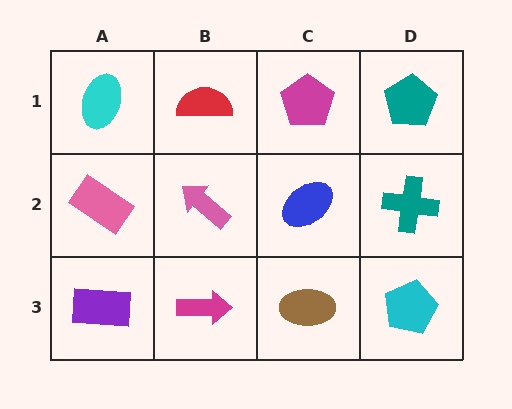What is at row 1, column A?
A cyan ellipse.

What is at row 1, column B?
A red semicircle.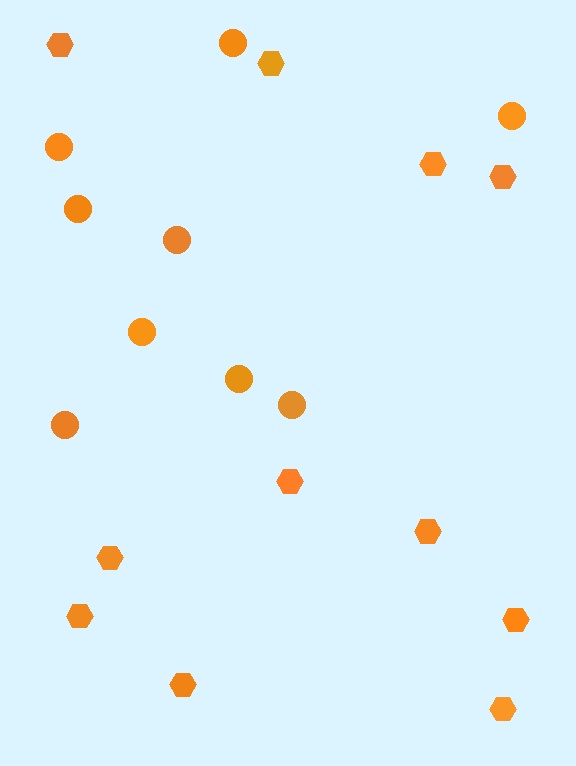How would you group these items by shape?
There are 2 groups: one group of hexagons (11) and one group of circles (9).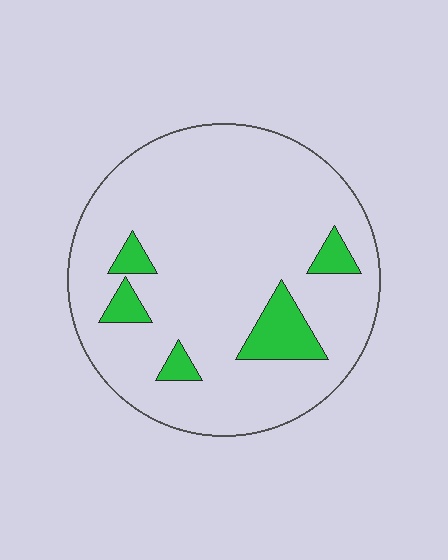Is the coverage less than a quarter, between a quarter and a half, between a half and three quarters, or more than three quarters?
Less than a quarter.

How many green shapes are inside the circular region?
5.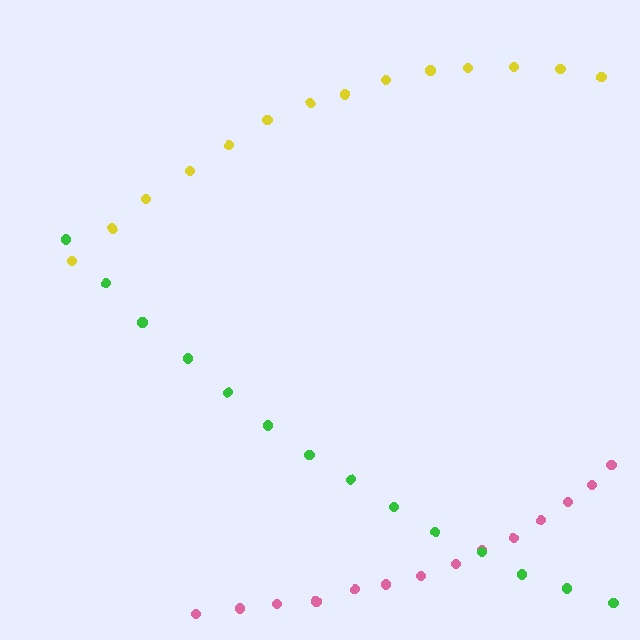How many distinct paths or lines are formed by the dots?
There are 3 distinct paths.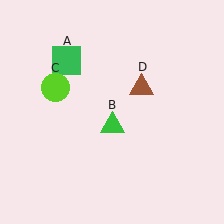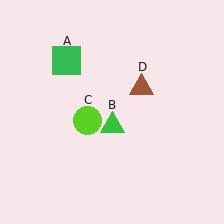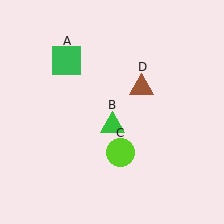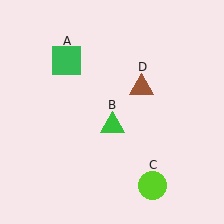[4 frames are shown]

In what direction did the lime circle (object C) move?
The lime circle (object C) moved down and to the right.